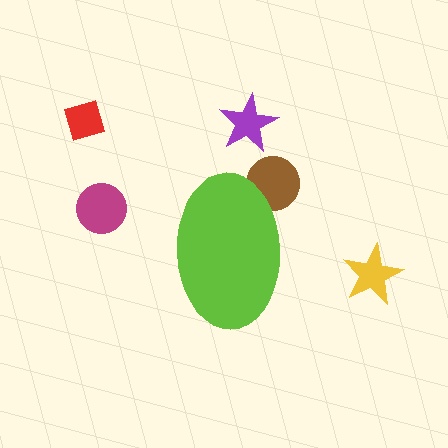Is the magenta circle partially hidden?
No, the magenta circle is fully visible.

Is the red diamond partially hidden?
No, the red diamond is fully visible.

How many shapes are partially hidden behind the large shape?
1 shape is partially hidden.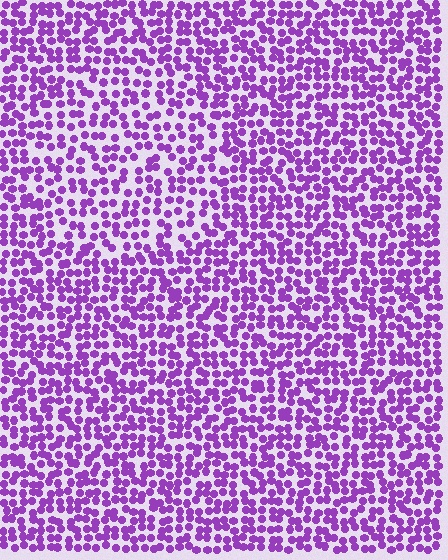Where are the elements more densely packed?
The elements are more densely packed outside the circle boundary.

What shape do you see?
I see a circle.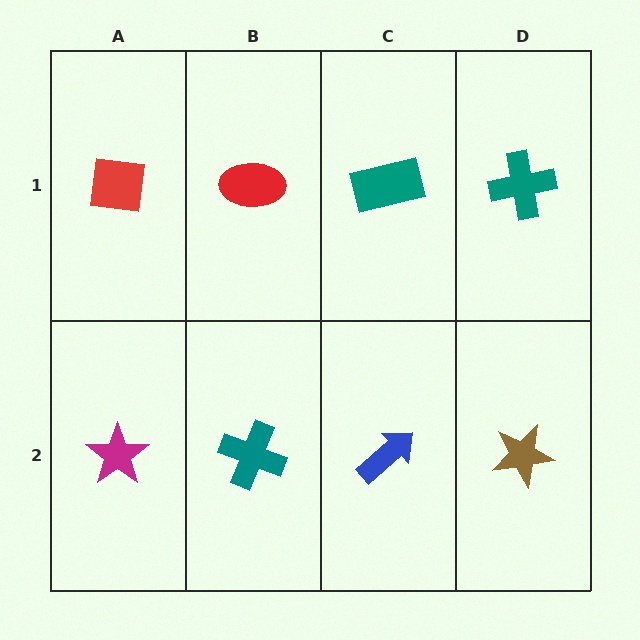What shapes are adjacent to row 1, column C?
A blue arrow (row 2, column C), a red ellipse (row 1, column B), a teal cross (row 1, column D).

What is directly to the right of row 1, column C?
A teal cross.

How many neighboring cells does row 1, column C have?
3.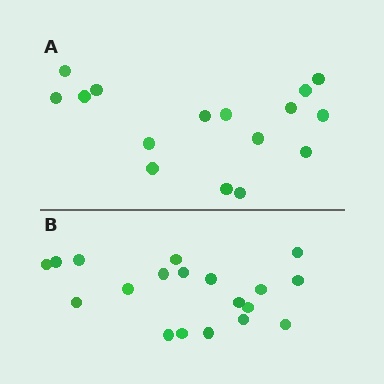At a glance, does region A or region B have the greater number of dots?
Region B (the bottom region) has more dots.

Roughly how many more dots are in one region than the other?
Region B has just a few more — roughly 2 or 3 more dots than region A.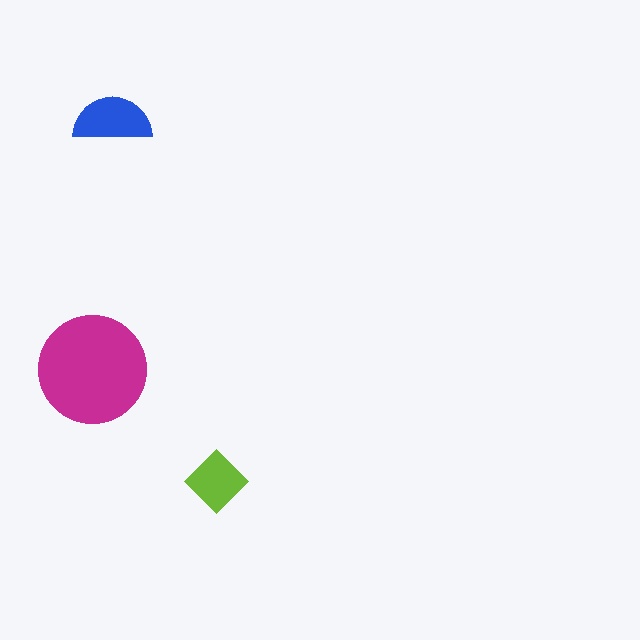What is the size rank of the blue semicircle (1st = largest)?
2nd.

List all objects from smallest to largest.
The lime diamond, the blue semicircle, the magenta circle.